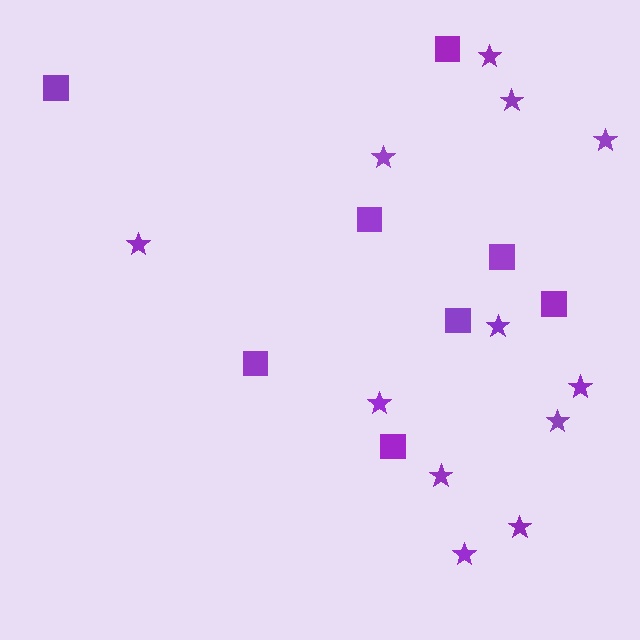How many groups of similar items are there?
There are 2 groups: one group of stars (12) and one group of squares (8).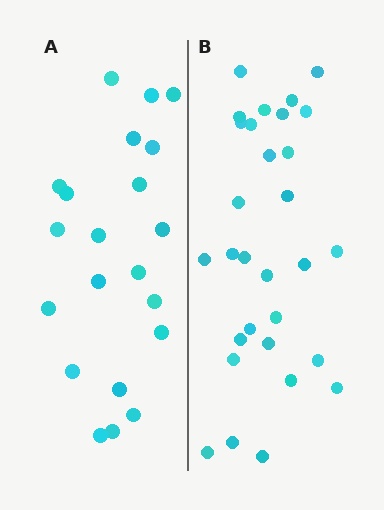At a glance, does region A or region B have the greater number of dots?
Region B (the right region) has more dots.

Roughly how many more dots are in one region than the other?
Region B has roughly 8 or so more dots than region A.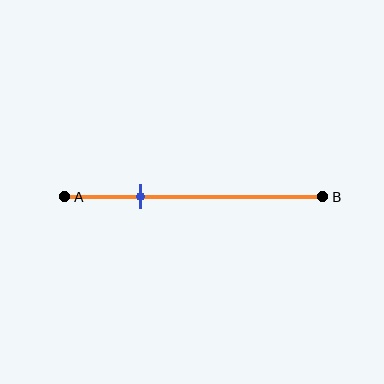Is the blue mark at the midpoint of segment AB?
No, the mark is at about 30% from A, not at the 50% midpoint.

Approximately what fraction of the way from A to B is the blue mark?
The blue mark is approximately 30% of the way from A to B.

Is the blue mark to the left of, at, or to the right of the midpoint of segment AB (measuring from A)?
The blue mark is to the left of the midpoint of segment AB.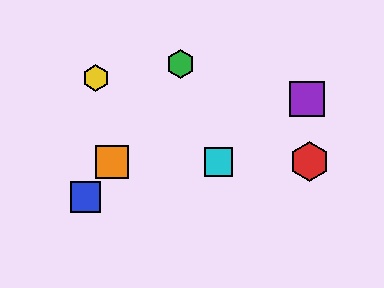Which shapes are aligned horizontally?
The red hexagon, the orange square, the cyan square are aligned horizontally.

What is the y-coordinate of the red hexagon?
The red hexagon is at y≈162.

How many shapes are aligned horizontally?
3 shapes (the red hexagon, the orange square, the cyan square) are aligned horizontally.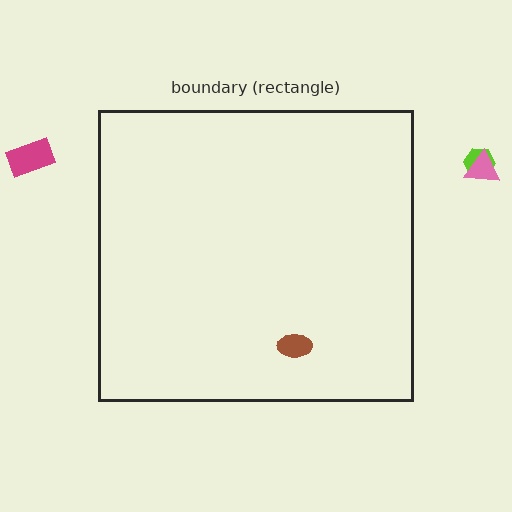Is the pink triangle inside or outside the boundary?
Outside.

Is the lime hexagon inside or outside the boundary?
Outside.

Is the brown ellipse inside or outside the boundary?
Inside.